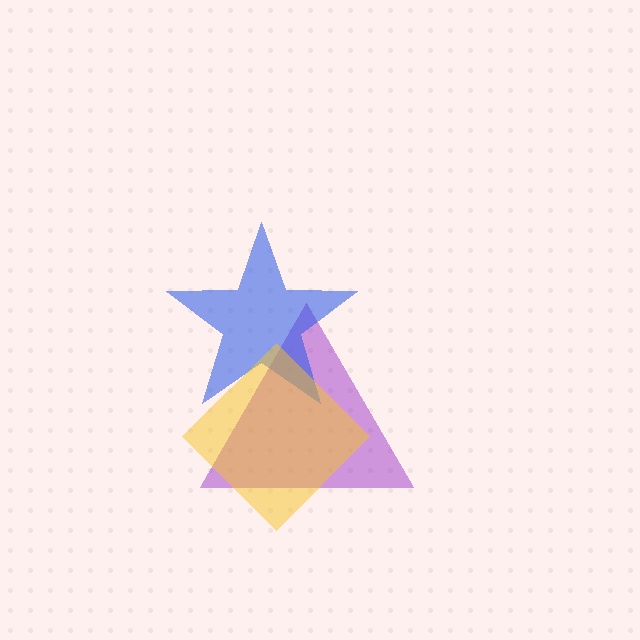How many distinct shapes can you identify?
There are 3 distinct shapes: a purple triangle, a blue star, a yellow diamond.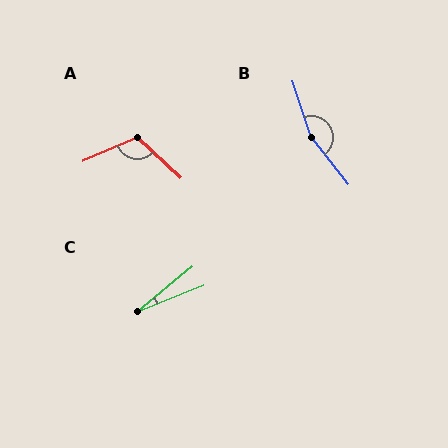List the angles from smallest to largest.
C (18°), A (114°), B (160°).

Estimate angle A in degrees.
Approximately 114 degrees.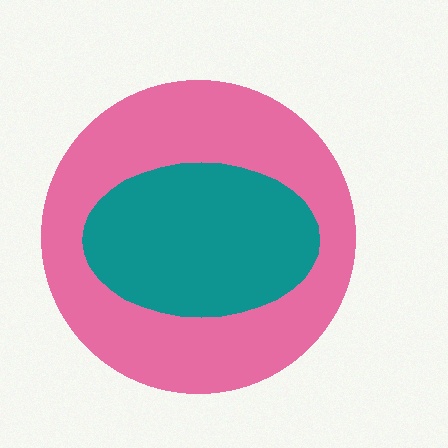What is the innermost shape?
The teal ellipse.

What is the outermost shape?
The pink circle.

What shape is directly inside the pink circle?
The teal ellipse.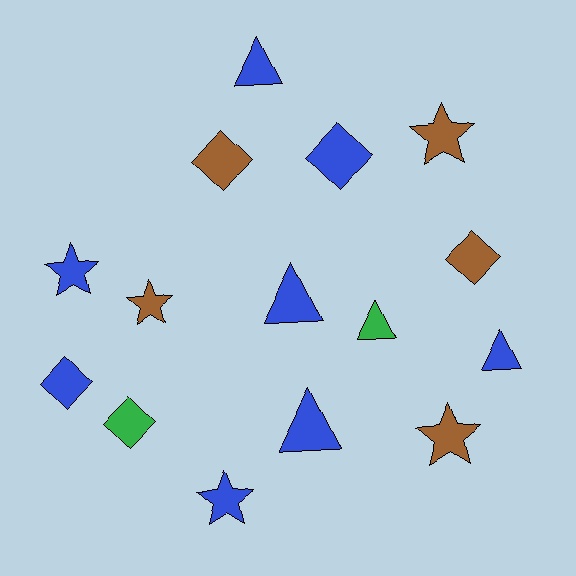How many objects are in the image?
There are 15 objects.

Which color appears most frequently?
Blue, with 8 objects.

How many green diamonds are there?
There is 1 green diamond.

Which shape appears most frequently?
Diamond, with 5 objects.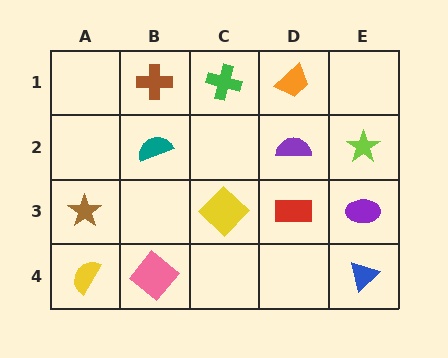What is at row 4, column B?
A pink diamond.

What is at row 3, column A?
A brown star.